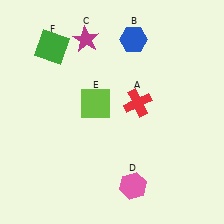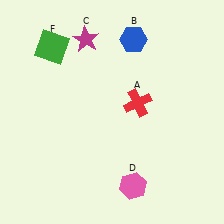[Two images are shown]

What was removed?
The lime square (E) was removed in Image 2.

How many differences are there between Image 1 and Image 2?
There is 1 difference between the two images.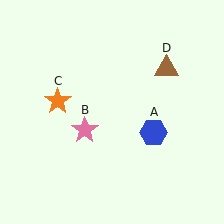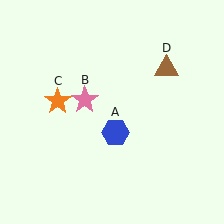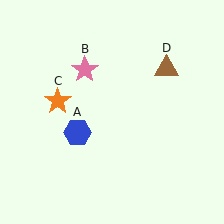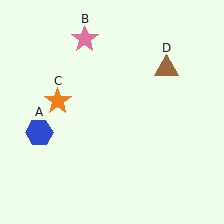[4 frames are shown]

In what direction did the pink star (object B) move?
The pink star (object B) moved up.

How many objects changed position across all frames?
2 objects changed position: blue hexagon (object A), pink star (object B).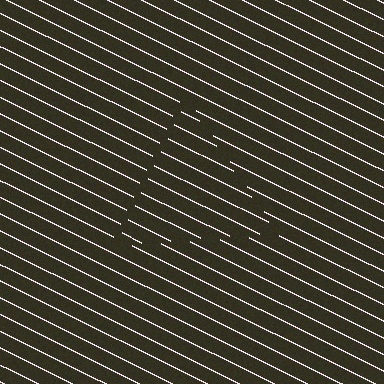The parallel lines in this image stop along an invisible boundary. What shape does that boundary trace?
An illusory triangle. The interior of the shape contains the same grating, shifted by half a period — the contour is defined by the phase discontinuity where line-ends from the inner and outer gratings abut.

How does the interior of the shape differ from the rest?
The interior of the shape contains the same grating, shifted by half a period — the contour is defined by the phase discontinuity where line-ends from the inner and outer gratings abut.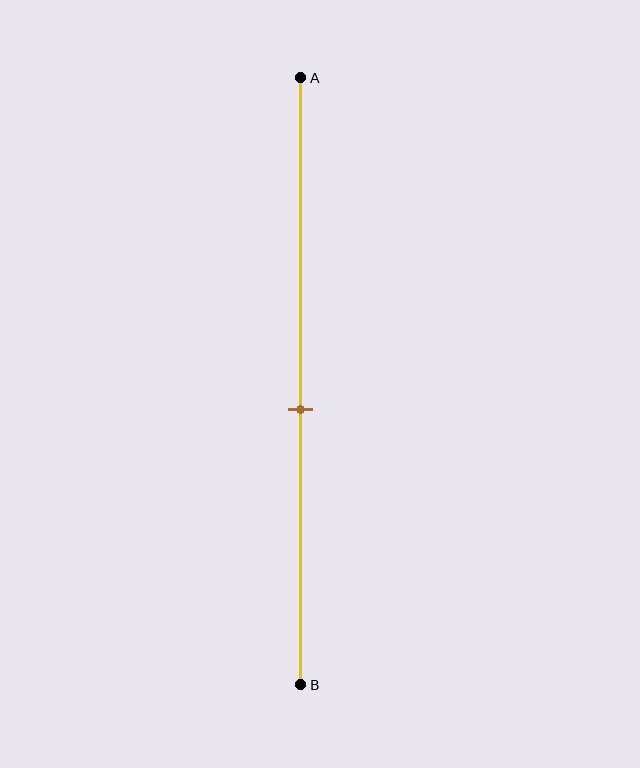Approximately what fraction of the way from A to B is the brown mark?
The brown mark is approximately 55% of the way from A to B.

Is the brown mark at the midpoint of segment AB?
No, the mark is at about 55% from A, not at the 50% midpoint.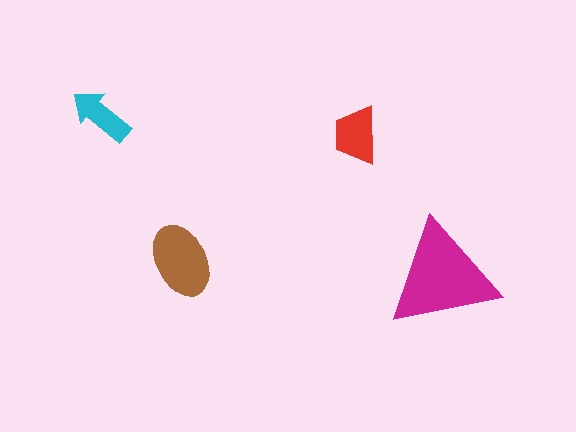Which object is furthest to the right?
The magenta triangle is rightmost.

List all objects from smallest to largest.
The cyan arrow, the red trapezoid, the brown ellipse, the magenta triangle.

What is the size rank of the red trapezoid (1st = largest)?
3rd.